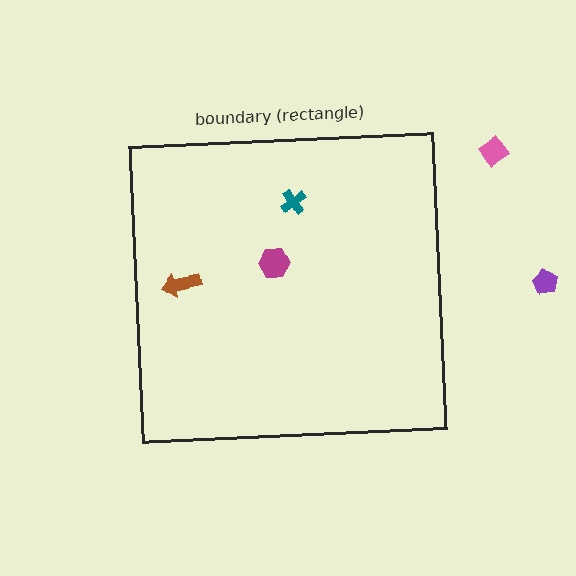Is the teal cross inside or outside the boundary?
Inside.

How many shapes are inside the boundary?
3 inside, 2 outside.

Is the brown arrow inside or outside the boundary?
Inside.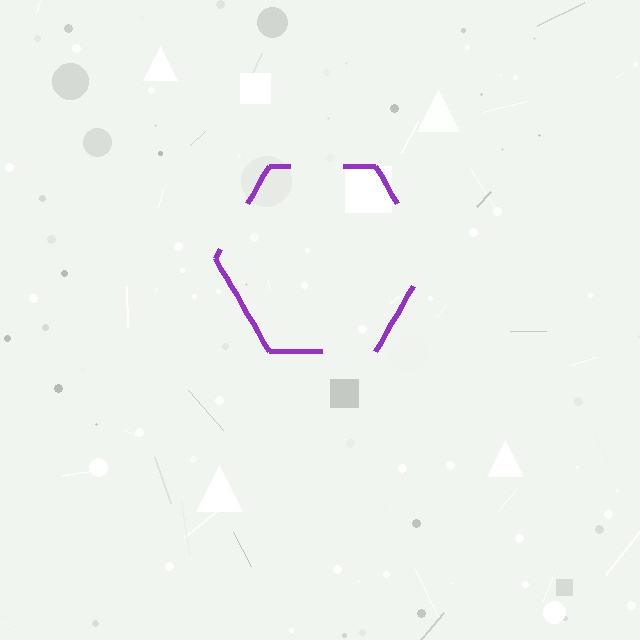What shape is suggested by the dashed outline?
The dashed outline suggests a hexagon.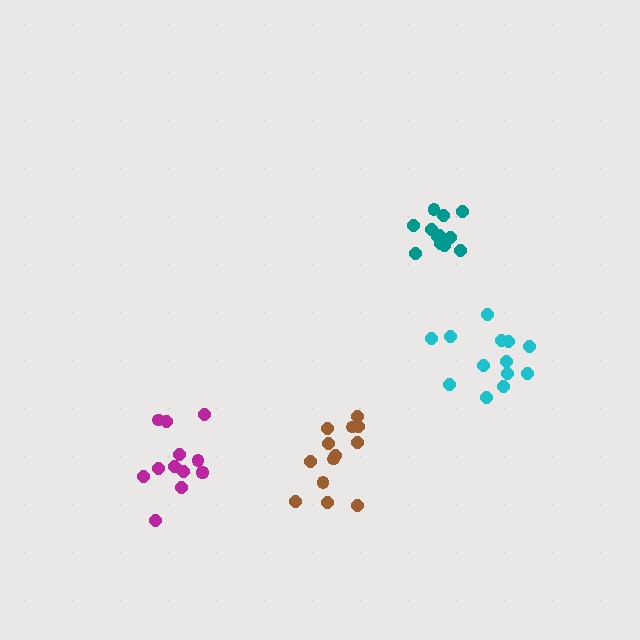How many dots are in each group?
Group 1: 13 dots, Group 2: 13 dots, Group 3: 12 dots, Group 4: 13 dots (51 total).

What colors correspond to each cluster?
The clusters are colored: cyan, magenta, teal, brown.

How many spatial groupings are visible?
There are 4 spatial groupings.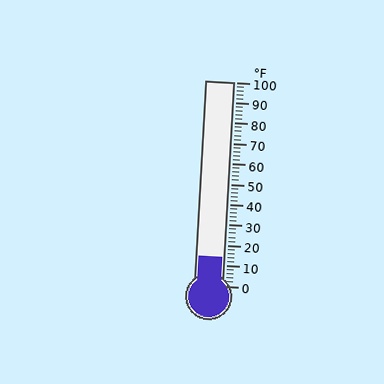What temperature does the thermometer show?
The thermometer shows approximately 14°F.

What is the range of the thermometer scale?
The thermometer scale ranges from 0°F to 100°F.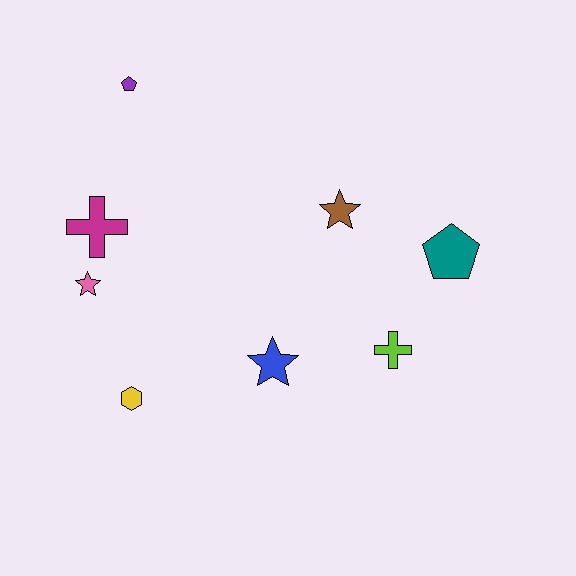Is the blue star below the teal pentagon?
Yes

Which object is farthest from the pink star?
The teal pentagon is farthest from the pink star.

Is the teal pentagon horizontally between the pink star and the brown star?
No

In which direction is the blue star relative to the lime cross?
The blue star is to the left of the lime cross.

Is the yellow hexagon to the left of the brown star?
Yes